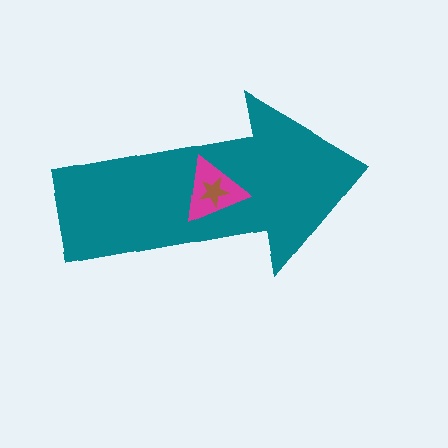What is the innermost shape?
The brown star.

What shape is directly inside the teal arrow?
The magenta triangle.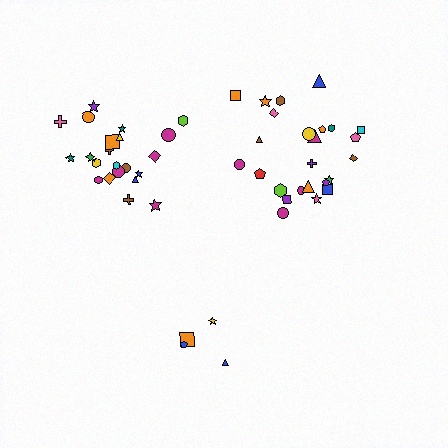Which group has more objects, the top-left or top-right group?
The top-right group.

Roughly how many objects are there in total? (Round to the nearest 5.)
Roughly 50 objects in total.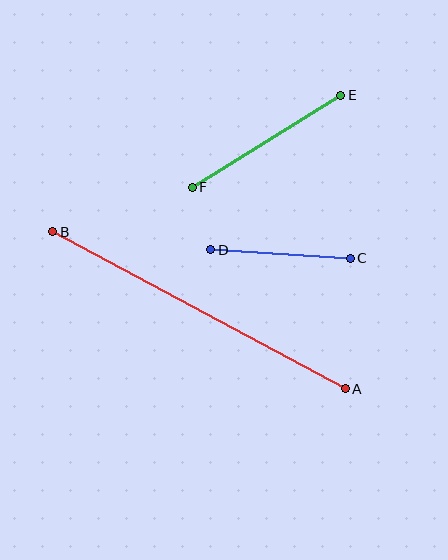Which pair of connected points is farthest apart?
Points A and B are farthest apart.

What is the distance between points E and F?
The distance is approximately 175 pixels.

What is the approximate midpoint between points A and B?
The midpoint is at approximately (199, 310) pixels.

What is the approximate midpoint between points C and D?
The midpoint is at approximately (281, 254) pixels.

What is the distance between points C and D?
The distance is approximately 140 pixels.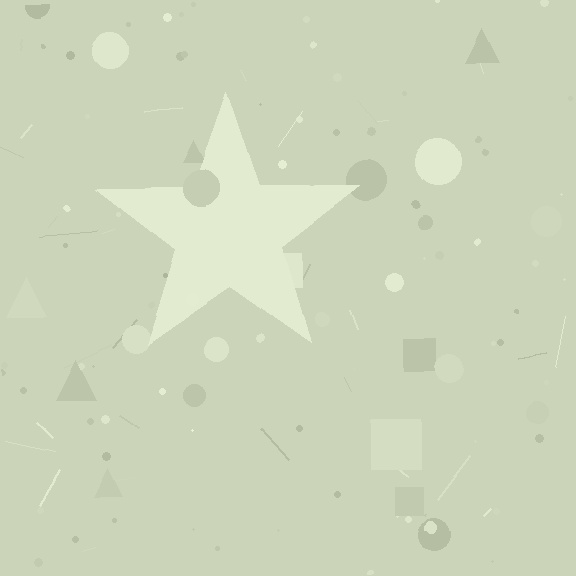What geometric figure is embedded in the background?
A star is embedded in the background.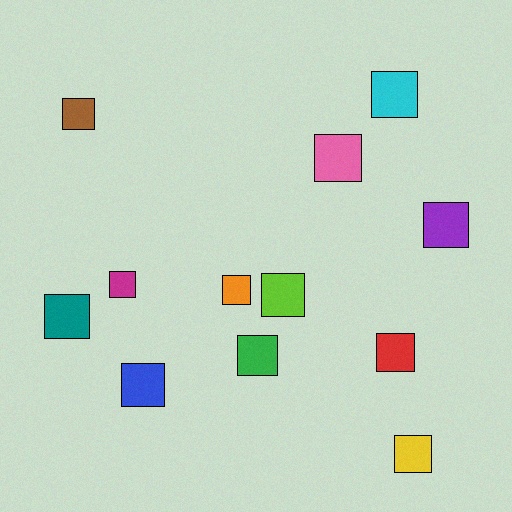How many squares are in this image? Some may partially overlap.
There are 12 squares.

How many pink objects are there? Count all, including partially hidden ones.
There is 1 pink object.